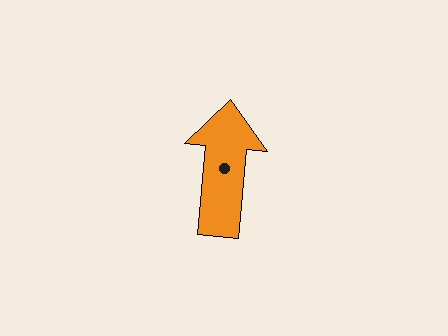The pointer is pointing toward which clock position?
Roughly 12 o'clock.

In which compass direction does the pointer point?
North.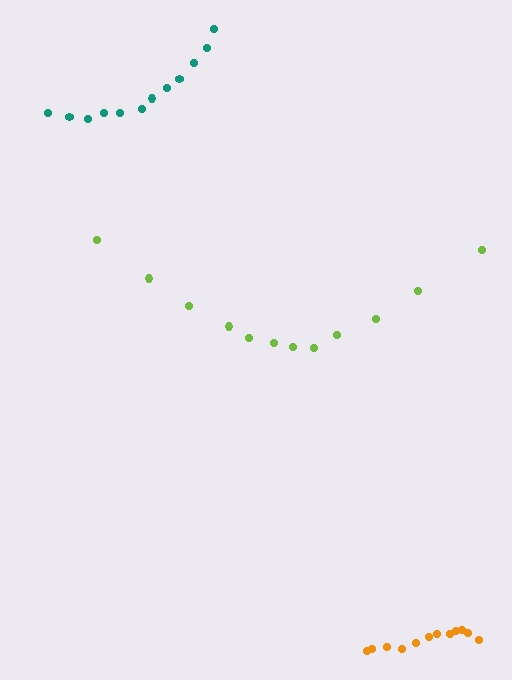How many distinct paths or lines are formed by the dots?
There are 3 distinct paths.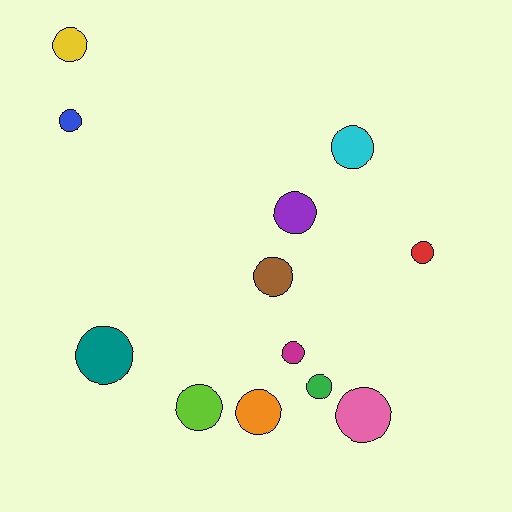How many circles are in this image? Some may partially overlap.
There are 12 circles.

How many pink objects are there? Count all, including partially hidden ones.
There is 1 pink object.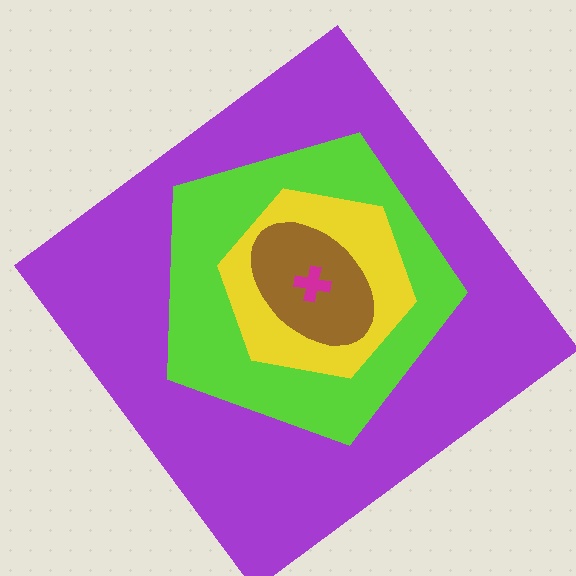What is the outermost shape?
The purple diamond.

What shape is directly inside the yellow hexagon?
The brown ellipse.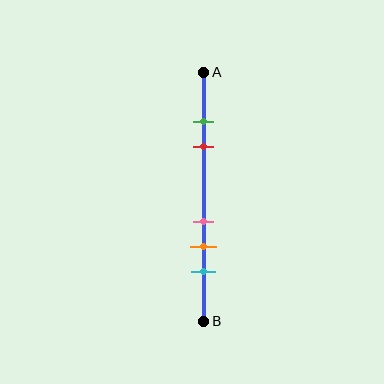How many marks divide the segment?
There are 5 marks dividing the segment.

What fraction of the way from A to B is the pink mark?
The pink mark is approximately 60% (0.6) of the way from A to B.